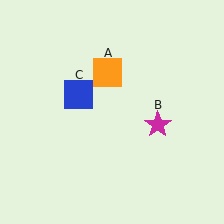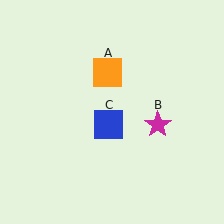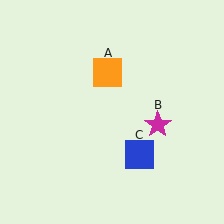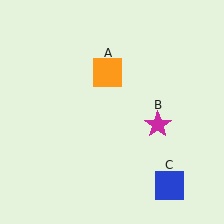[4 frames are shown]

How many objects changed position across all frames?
1 object changed position: blue square (object C).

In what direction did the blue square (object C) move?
The blue square (object C) moved down and to the right.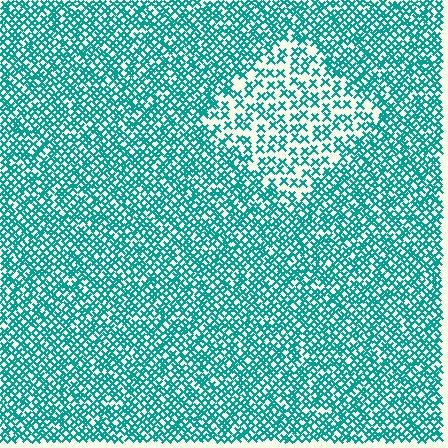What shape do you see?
I see a diamond.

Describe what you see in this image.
The image contains small teal elements arranged at two different densities. A diamond-shaped region is visible where the elements are less densely packed than the surrounding area.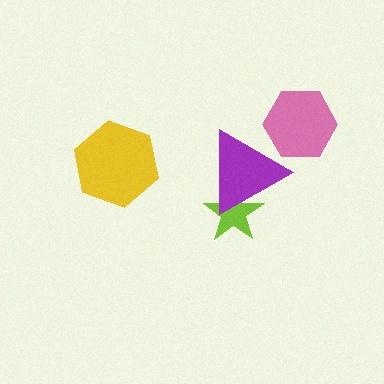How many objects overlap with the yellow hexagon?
0 objects overlap with the yellow hexagon.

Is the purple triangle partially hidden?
Yes, it is partially covered by another shape.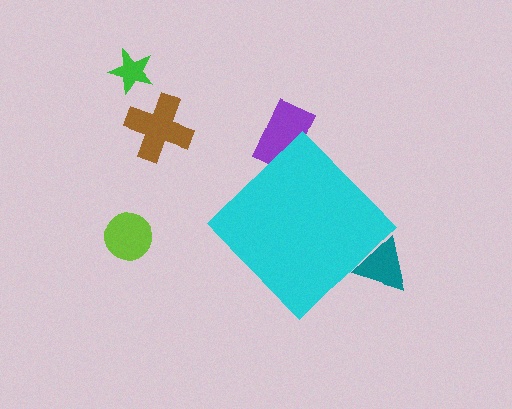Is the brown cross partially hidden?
No, the brown cross is fully visible.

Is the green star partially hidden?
No, the green star is fully visible.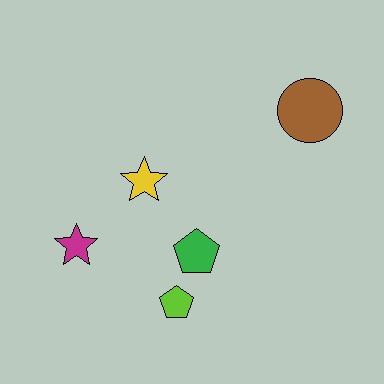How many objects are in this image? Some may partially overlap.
There are 5 objects.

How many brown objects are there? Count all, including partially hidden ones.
There is 1 brown object.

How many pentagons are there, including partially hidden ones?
There are 2 pentagons.